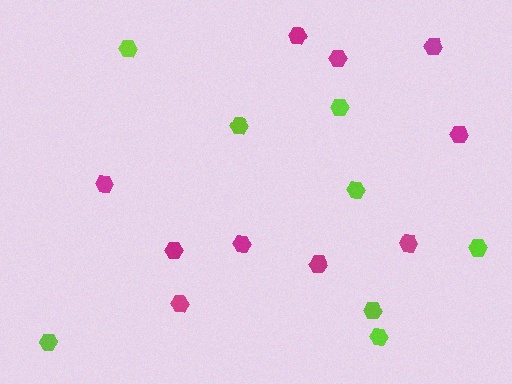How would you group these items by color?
There are 2 groups: one group of lime hexagons (8) and one group of magenta hexagons (10).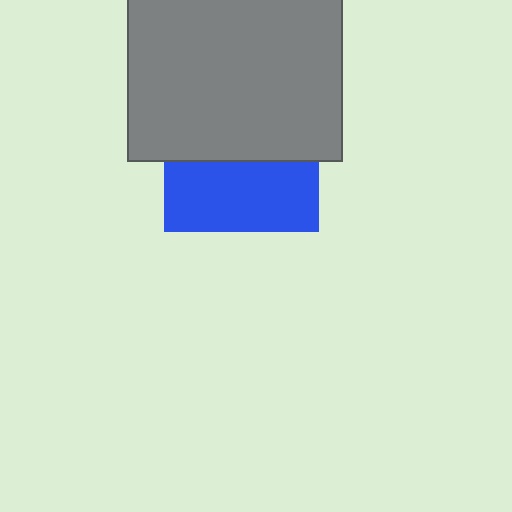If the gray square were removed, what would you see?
You would see the complete blue square.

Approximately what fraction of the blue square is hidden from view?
Roughly 55% of the blue square is hidden behind the gray square.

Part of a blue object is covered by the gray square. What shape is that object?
It is a square.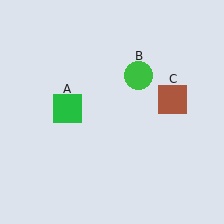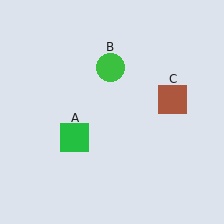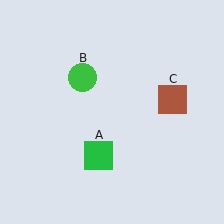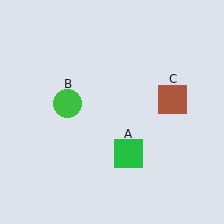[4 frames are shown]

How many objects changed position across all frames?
2 objects changed position: green square (object A), green circle (object B).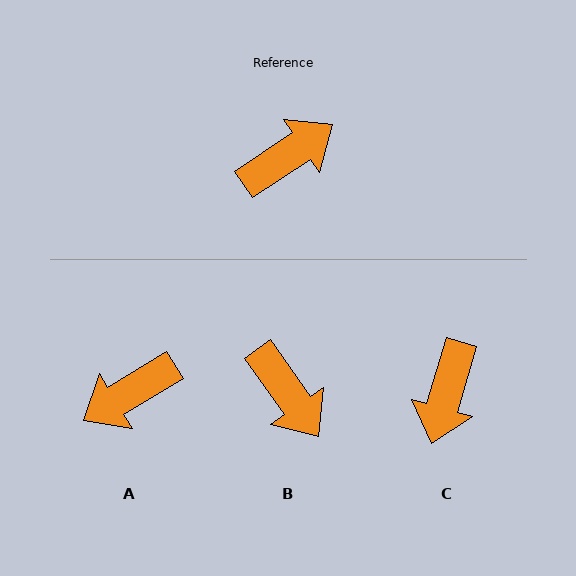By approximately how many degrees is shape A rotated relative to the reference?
Approximately 177 degrees counter-clockwise.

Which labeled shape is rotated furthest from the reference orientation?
A, about 177 degrees away.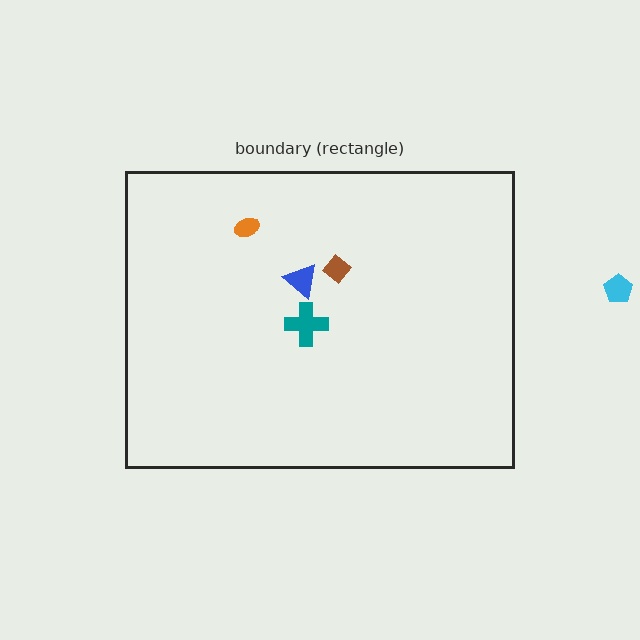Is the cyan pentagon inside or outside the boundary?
Outside.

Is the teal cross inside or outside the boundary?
Inside.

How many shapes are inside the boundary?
4 inside, 1 outside.